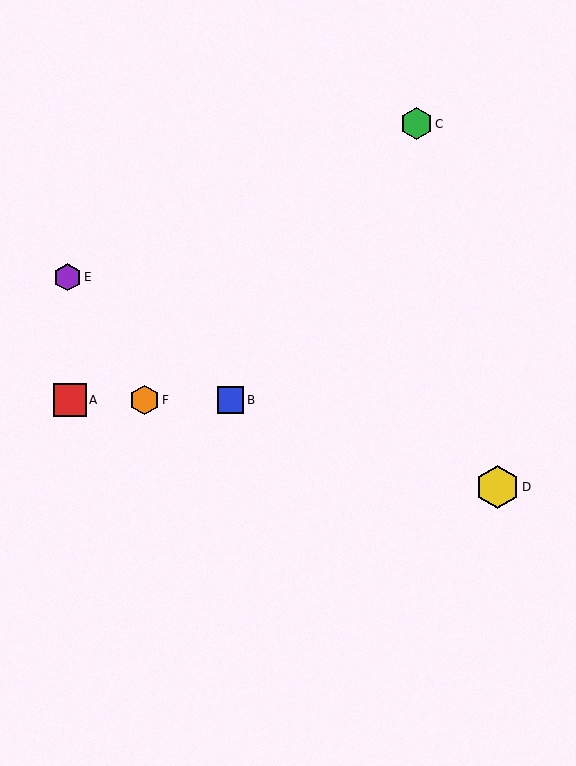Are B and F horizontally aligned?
Yes, both are at y≈400.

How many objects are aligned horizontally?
3 objects (A, B, F) are aligned horizontally.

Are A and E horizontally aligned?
No, A is at y≈400 and E is at y≈277.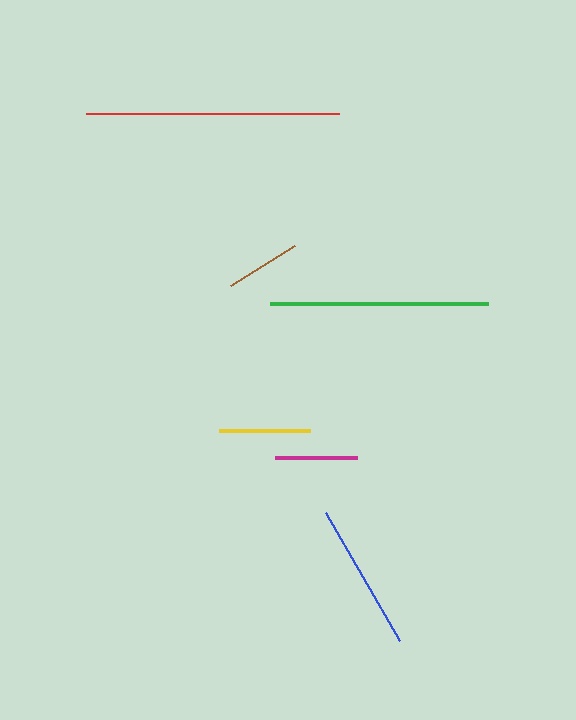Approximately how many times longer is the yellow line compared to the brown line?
The yellow line is approximately 1.2 times the length of the brown line.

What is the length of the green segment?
The green segment is approximately 218 pixels long.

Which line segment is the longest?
The red line is the longest at approximately 253 pixels.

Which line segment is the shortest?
The brown line is the shortest at approximately 76 pixels.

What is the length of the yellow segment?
The yellow segment is approximately 91 pixels long.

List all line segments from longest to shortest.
From longest to shortest: red, green, blue, yellow, magenta, brown.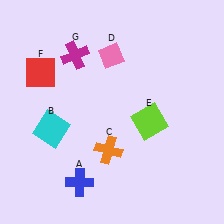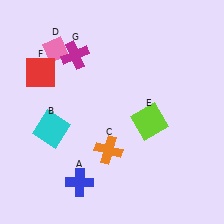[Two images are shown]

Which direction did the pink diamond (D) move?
The pink diamond (D) moved left.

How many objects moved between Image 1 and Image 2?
1 object moved between the two images.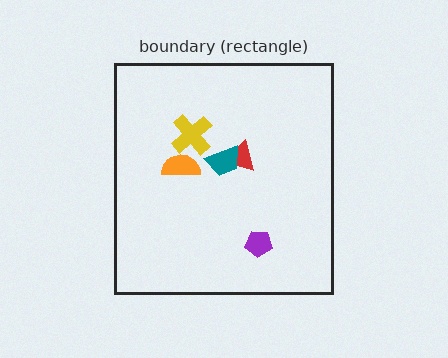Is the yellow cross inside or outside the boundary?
Inside.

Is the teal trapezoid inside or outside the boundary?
Inside.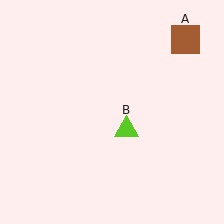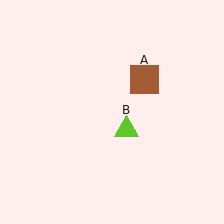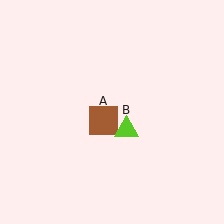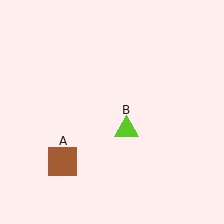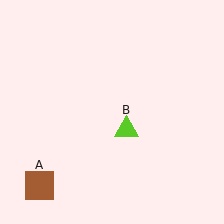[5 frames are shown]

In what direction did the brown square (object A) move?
The brown square (object A) moved down and to the left.